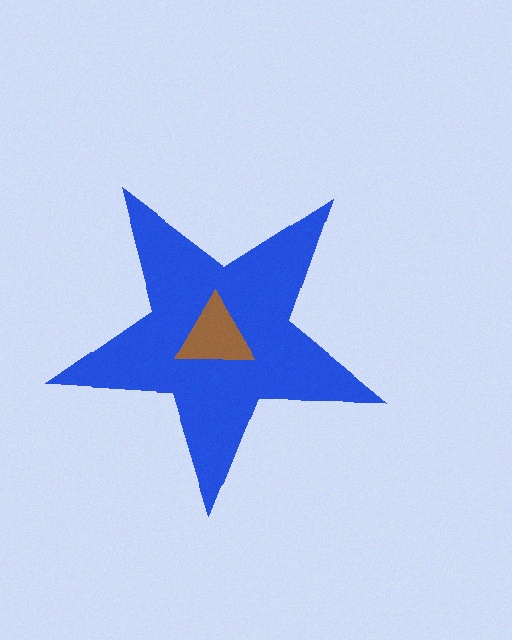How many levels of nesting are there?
2.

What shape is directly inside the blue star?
The brown triangle.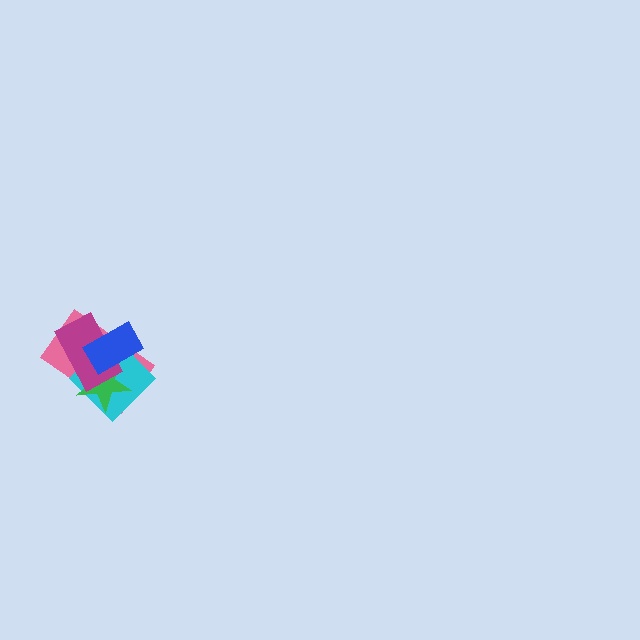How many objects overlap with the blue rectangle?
4 objects overlap with the blue rectangle.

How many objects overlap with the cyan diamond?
4 objects overlap with the cyan diamond.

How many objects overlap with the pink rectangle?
4 objects overlap with the pink rectangle.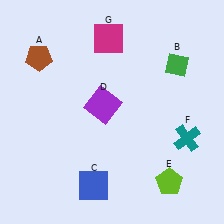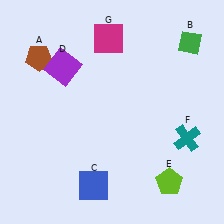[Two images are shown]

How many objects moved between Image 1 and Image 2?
2 objects moved between the two images.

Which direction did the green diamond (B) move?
The green diamond (B) moved up.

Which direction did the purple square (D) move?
The purple square (D) moved left.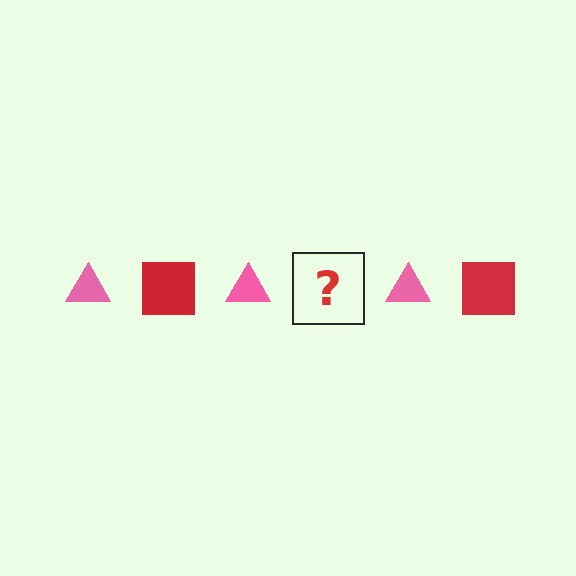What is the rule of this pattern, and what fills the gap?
The rule is that the pattern alternates between pink triangle and red square. The gap should be filled with a red square.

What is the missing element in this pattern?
The missing element is a red square.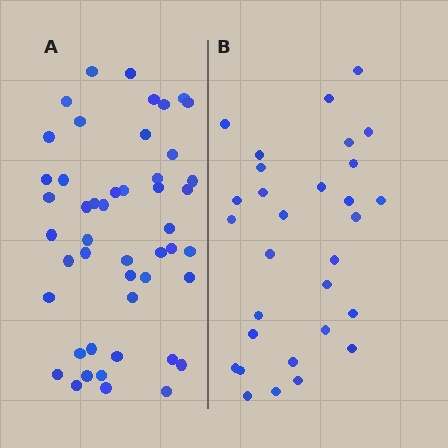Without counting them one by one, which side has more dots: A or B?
Region A (the left region) has more dots.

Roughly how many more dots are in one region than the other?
Region A has approximately 20 more dots than region B.